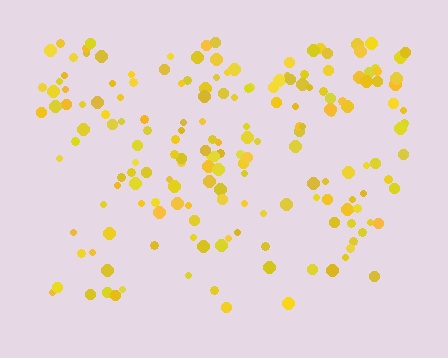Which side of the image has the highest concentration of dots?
The top.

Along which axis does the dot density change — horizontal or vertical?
Vertical.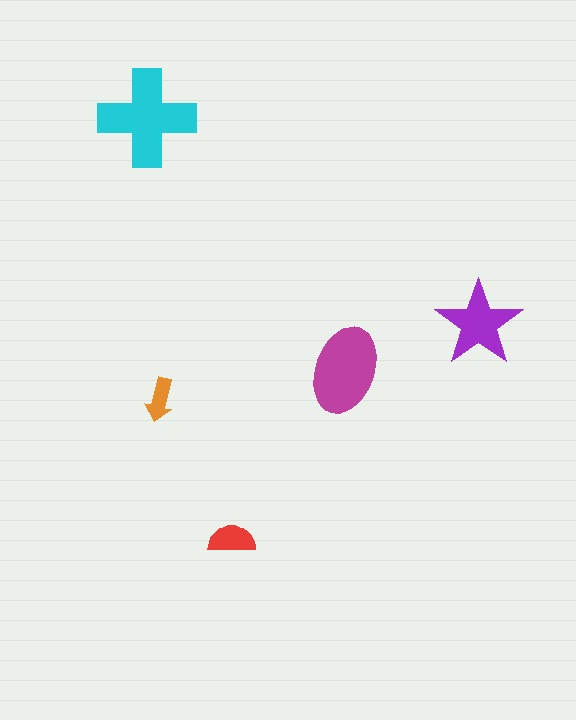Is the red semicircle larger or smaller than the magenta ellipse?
Smaller.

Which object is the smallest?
The orange arrow.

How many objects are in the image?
There are 5 objects in the image.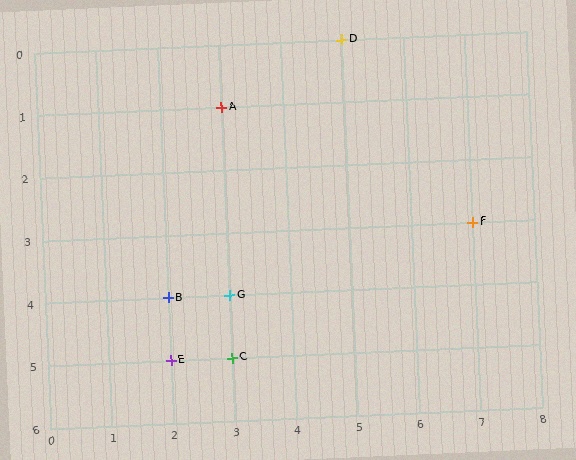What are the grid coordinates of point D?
Point D is at grid coordinates (5, 0).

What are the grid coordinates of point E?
Point E is at grid coordinates (2, 5).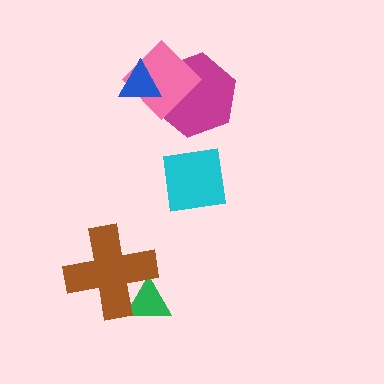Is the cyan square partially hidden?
No, no other shape covers it.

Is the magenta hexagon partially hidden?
Yes, it is partially covered by another shape.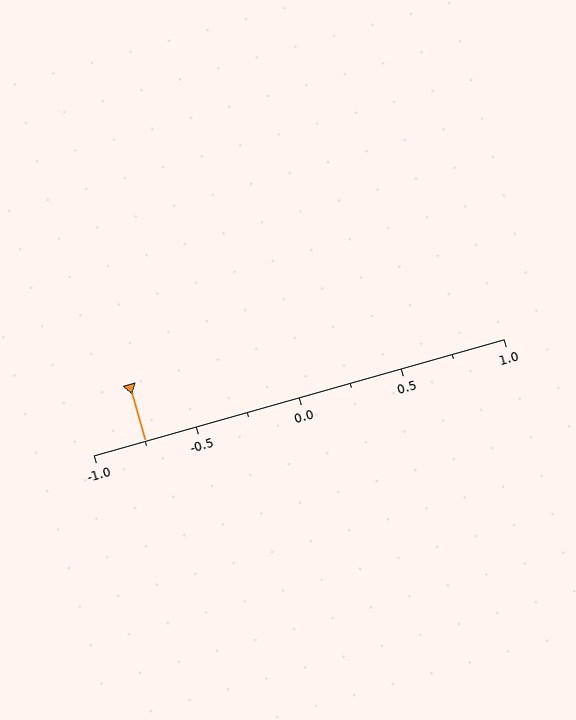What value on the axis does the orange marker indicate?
The marker indicates approximately -0.75.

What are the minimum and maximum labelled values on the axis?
The axis runs from -1.0 to 1.0.